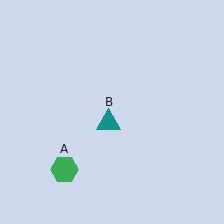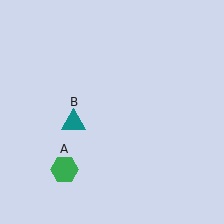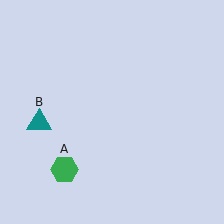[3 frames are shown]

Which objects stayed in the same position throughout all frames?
Green hexagon (object A) remained stationary.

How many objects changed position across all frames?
1 object changed position: teal triangle (object B).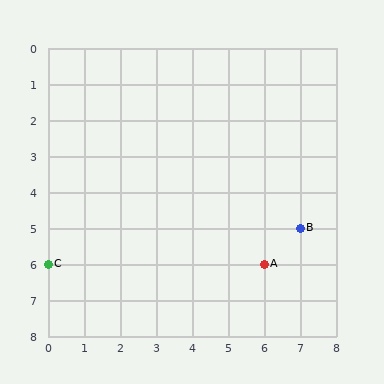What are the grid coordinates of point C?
Point C is at grid coordinates (0, 6).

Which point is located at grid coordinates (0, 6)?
Point C is at (0, 6).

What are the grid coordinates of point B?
Point B is at grid coordinates (7, 5).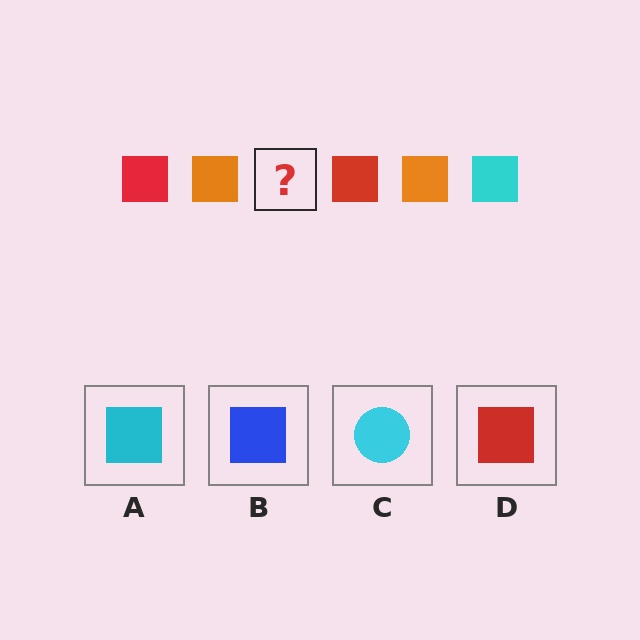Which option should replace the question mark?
Option A.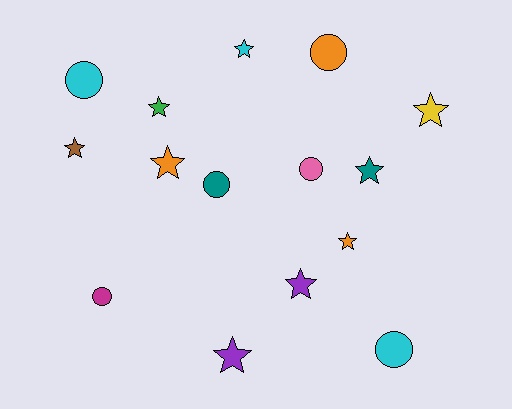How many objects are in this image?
There are 15 objects.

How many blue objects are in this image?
There are no blue objects.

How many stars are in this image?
There are 9 stars.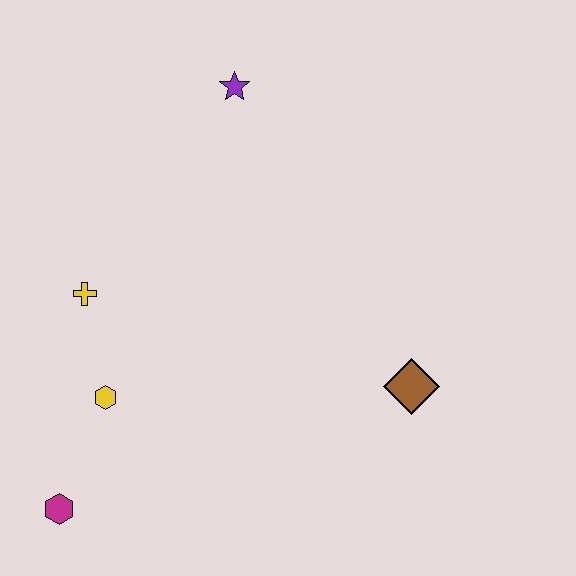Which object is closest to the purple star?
The yellow cross is closest to the purple star.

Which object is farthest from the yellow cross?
The brown diamond is farthest from the yellow cross.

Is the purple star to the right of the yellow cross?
Yes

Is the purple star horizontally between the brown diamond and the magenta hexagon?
Yes